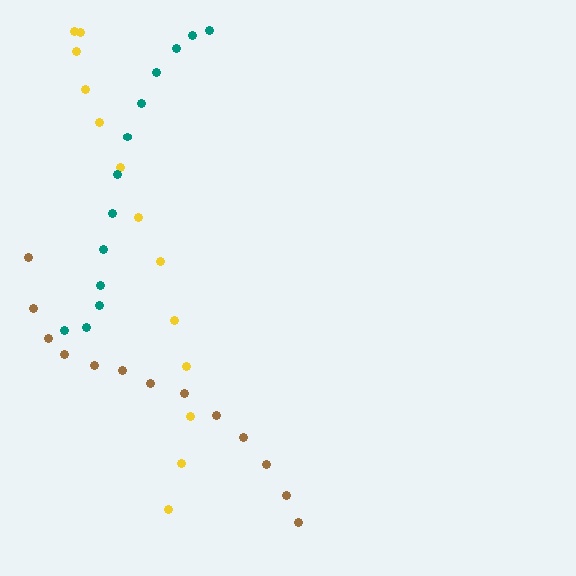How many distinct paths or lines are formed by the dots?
There are 3 distinct paths.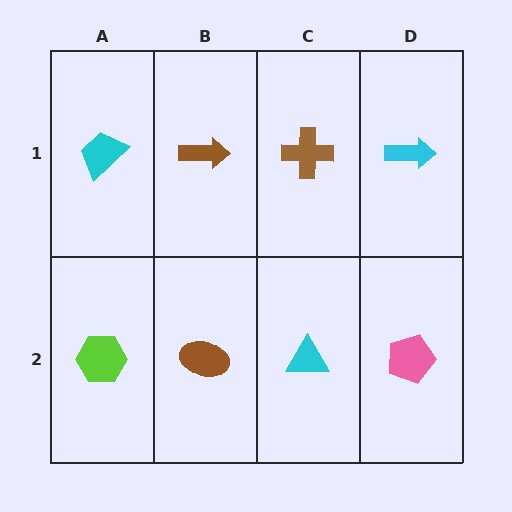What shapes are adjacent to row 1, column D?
A pink pentagon (row 2, column D), a brown cross (row 1, column C).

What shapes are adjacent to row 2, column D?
A cyan arrow (row 1, column D), a cyan triangle (row 2, column C).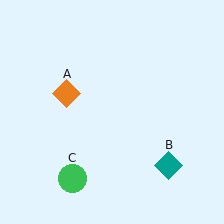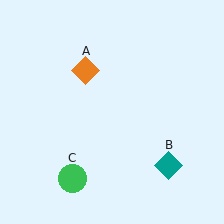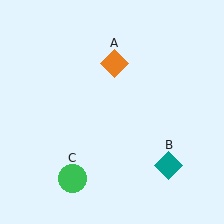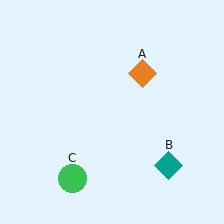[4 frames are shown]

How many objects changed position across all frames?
1 object changed position: orange diamond (object A).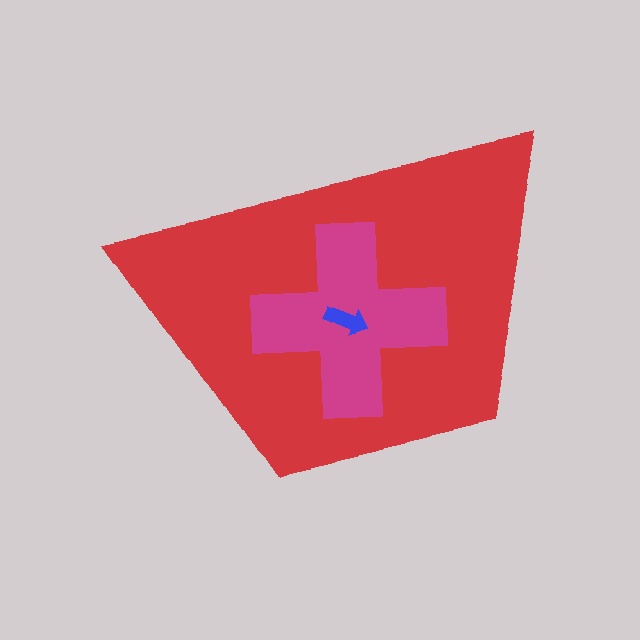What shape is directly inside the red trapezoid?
The magenta cross.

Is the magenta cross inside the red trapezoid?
Yes.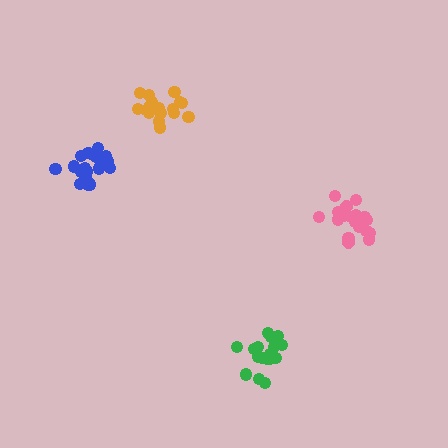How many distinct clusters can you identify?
There are 4 distinct clusters.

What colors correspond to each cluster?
The clusters are colored: orange, green, pink, blue.